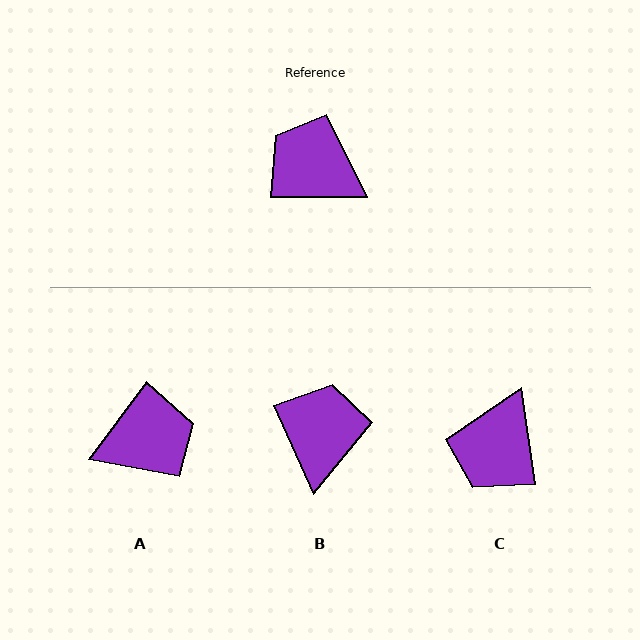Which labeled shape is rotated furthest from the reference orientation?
A, about 127 degrees away.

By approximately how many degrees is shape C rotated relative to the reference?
Approximately 98 degrees counter-clockwise.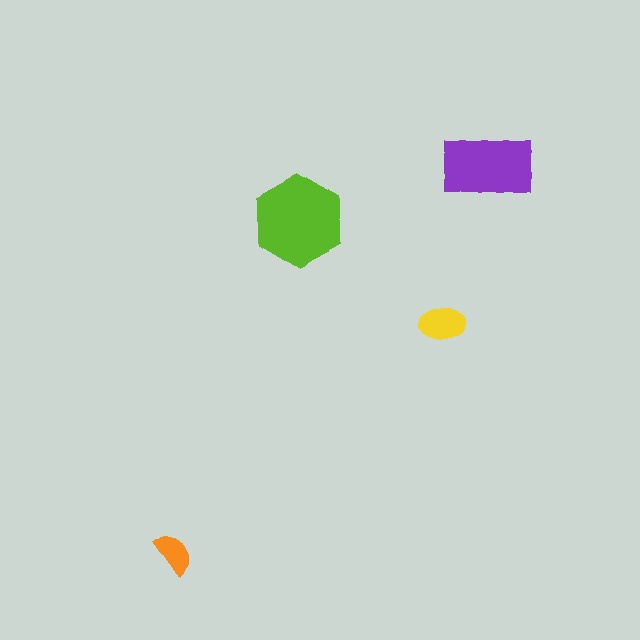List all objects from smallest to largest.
The orange semicircle, the yellow ellipse, the purple rectangle, the lime hexagon.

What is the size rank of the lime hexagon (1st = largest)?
1st.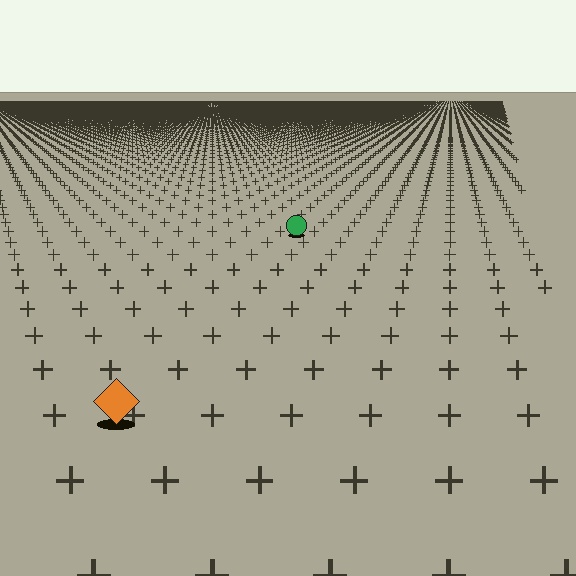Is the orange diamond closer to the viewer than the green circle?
Yes. The orange diamond is closer — you can tell from the texture gradient: the ground texture is coarser near it.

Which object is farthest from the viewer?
The green circle is farthest from the viewer. It appears smaller and the ground texture around it is denser.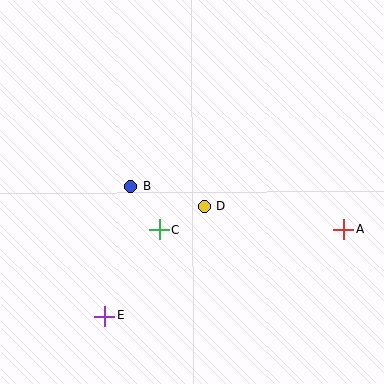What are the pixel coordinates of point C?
Point C is at (160, 230).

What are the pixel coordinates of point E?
Point E is at (104, 316).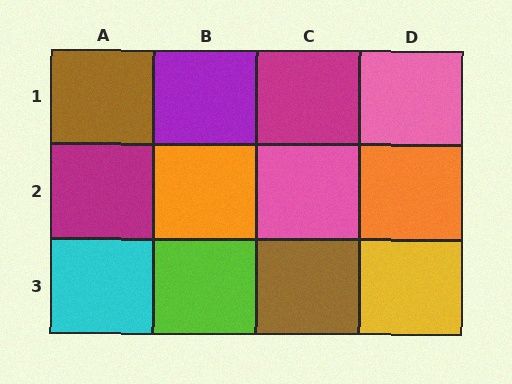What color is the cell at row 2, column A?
Magenta.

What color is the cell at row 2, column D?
Orange.